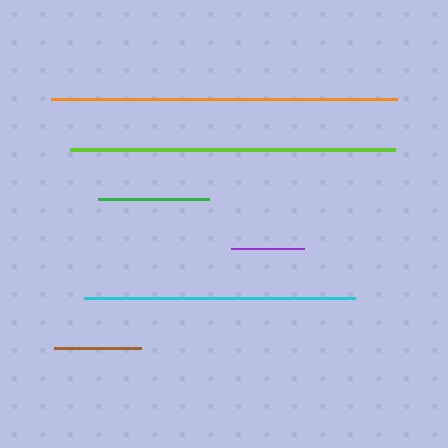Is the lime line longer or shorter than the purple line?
The lime line is longer than the purple line.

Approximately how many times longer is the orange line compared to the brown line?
The orange line is approximately 4.0 times the length of the brown line.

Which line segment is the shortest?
The purple line is the shortest at approximately 74 pixels.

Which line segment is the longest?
The orange line is the longest at approximately 347 pixels.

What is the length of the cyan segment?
The cyan segment is approximately 271 pixels long.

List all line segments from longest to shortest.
From longest to shortest: orange, lime, cyan, green, brown, purple.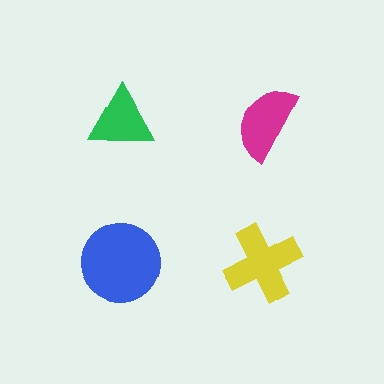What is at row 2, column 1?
A blue circle.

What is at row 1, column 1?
A green triangle.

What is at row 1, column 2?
A magenta semicircle.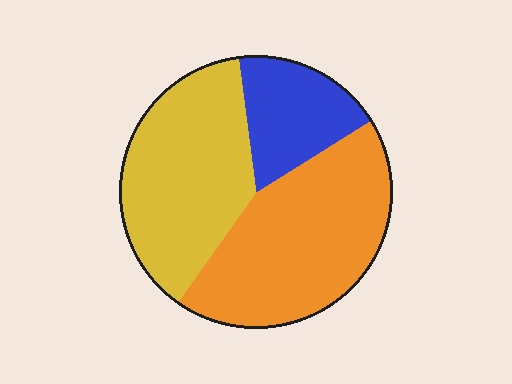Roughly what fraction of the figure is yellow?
Yellow takes up about three eighths (3/8) of the figure.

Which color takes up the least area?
Blue, at roughly 20%.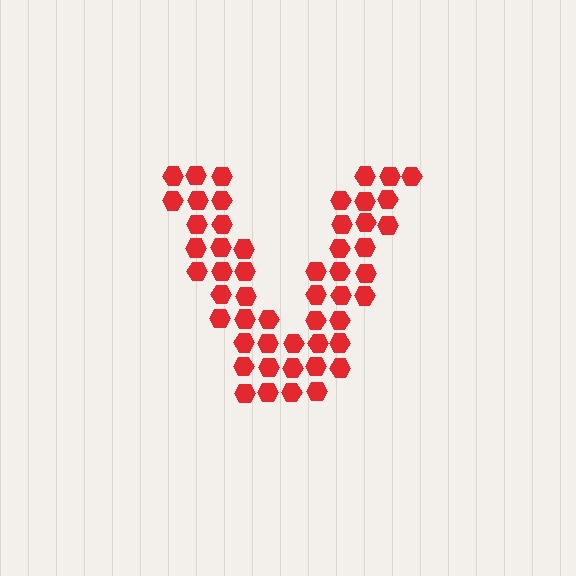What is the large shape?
The large shape is the letter V.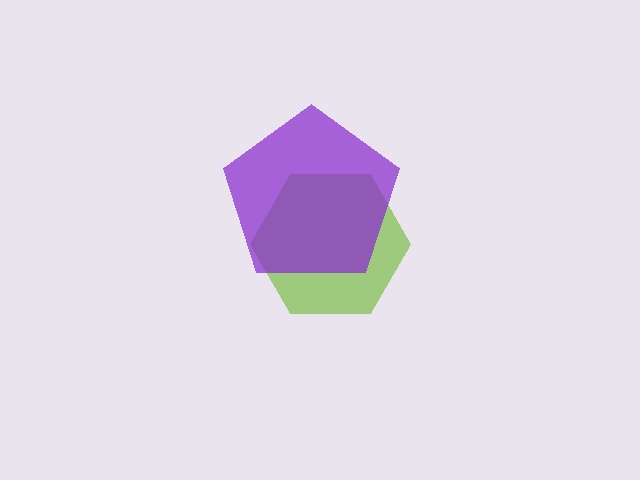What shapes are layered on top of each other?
The layered shapes are: a lime hexagon, a purple pentagon.